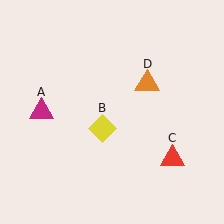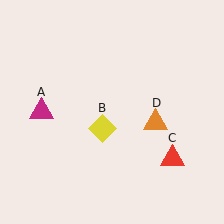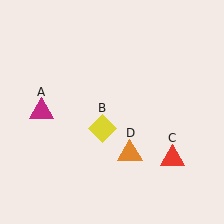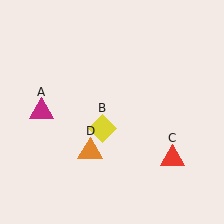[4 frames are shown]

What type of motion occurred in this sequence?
The orange triangle (object D) rotated clockwise around the center of the scene.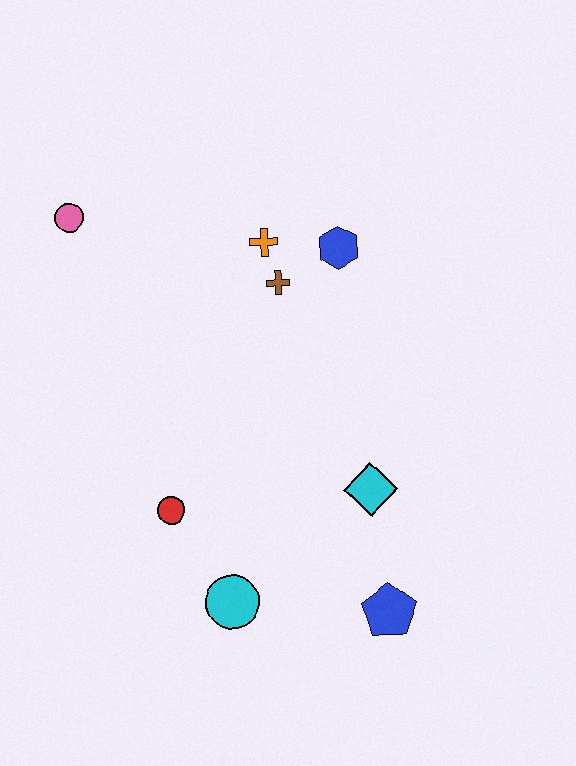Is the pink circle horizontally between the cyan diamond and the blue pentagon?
No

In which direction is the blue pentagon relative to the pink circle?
The blue pentagon is below the pink circle.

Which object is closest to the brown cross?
The orange cross is closest to the brown cross.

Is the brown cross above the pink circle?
No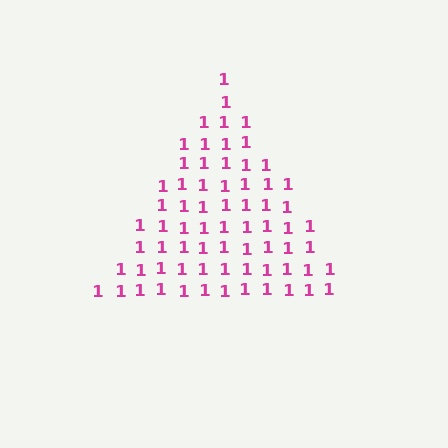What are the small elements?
The small elements are digit 1's.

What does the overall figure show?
The overall figure shows a triangle.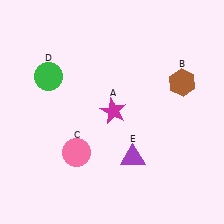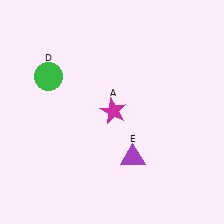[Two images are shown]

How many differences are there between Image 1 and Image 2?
There are 2 differences between the two images.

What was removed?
The brown hexagon (B), the pink circle (C) were removed in Image 2.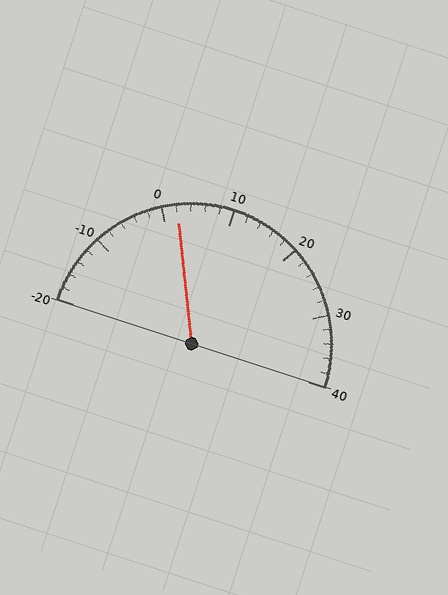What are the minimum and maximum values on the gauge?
The gauge ranges from -20 to 40.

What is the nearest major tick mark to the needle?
The nearest major tick mark is 0.